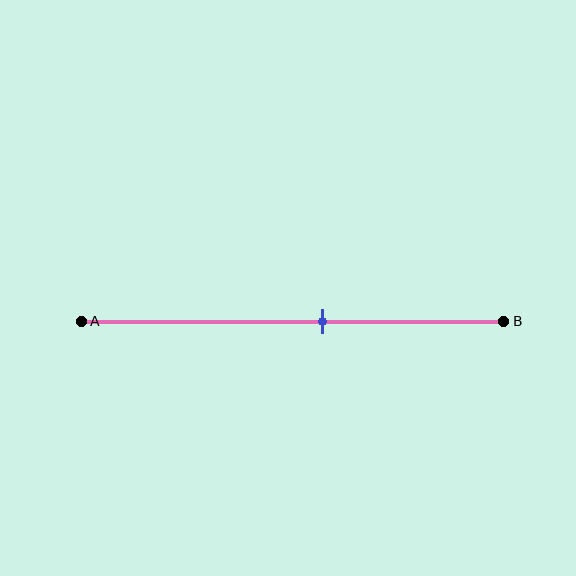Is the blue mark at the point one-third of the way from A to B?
No, the mark is at about 55% from A, not at the 33% one-third point.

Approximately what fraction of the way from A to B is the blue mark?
The blue mark is approximately 55% of the way from A to B.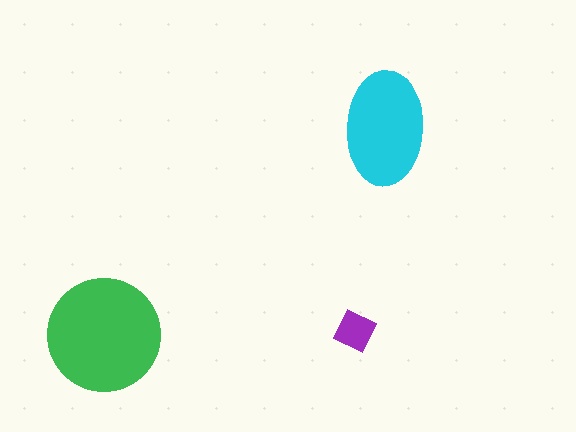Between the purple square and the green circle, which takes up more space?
The green circle.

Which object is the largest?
The green circle.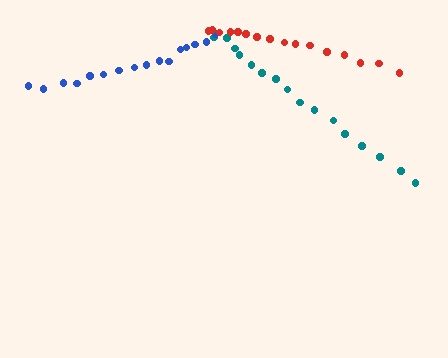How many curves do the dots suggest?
There are 3 distinct paths.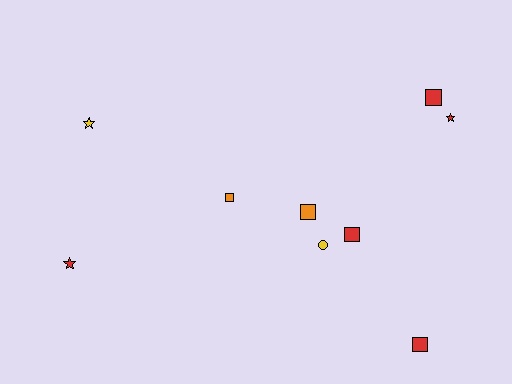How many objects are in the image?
There are 9 objects.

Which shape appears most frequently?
Square, with 5 objects.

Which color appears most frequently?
Red, with 5 objects.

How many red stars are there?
There are 2 red stars.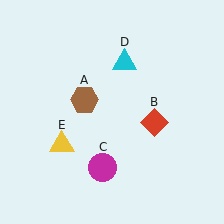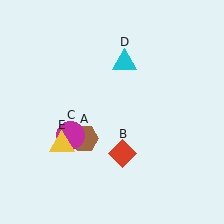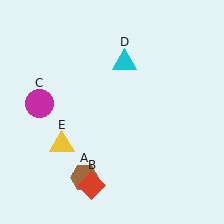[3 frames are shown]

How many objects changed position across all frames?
3 objects changed position: brown hexagon (object A), red diamond (object B), magenta circle (object C).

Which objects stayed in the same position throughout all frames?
Cyan triangle (object D) and yellow triangle (object E) remained stationary.